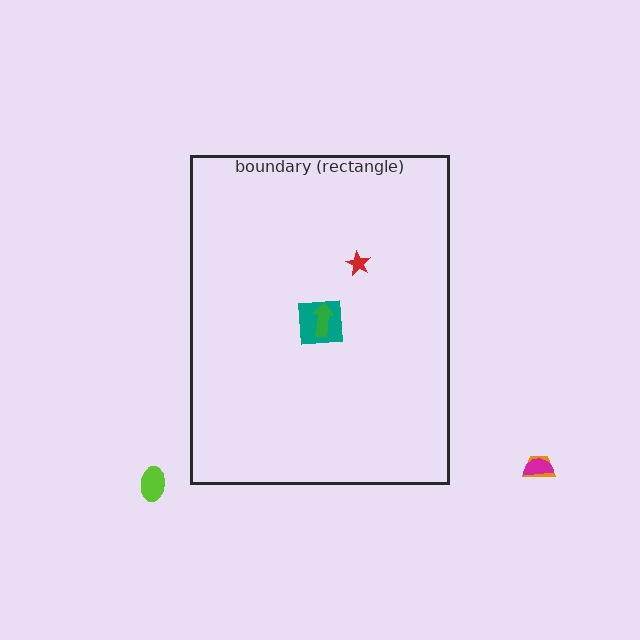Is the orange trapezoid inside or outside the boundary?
Outside.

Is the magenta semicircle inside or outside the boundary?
Outside.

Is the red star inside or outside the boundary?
Inside.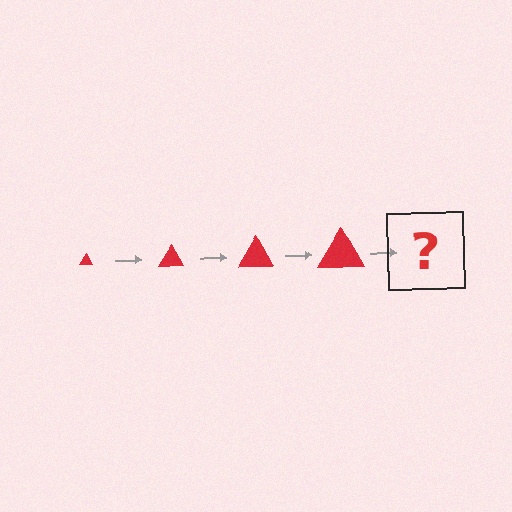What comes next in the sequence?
The next element should be a red triangle, larger than the previous one.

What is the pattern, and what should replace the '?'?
The pattern is that the triangle gets progressively larger each step. The '?' should be a red triangle, larger than the previous one.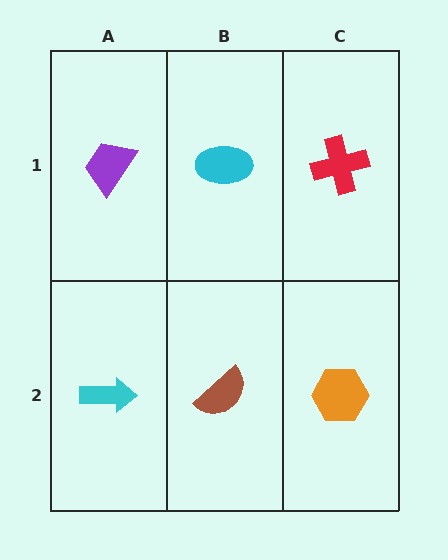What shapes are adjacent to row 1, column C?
An orange hexagon (row 2, column C), a cyan ellipse (row 1, column B).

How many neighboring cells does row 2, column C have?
2.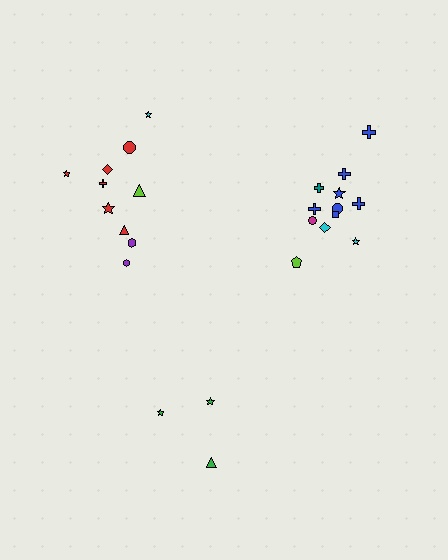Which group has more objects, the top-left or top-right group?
The top-right group.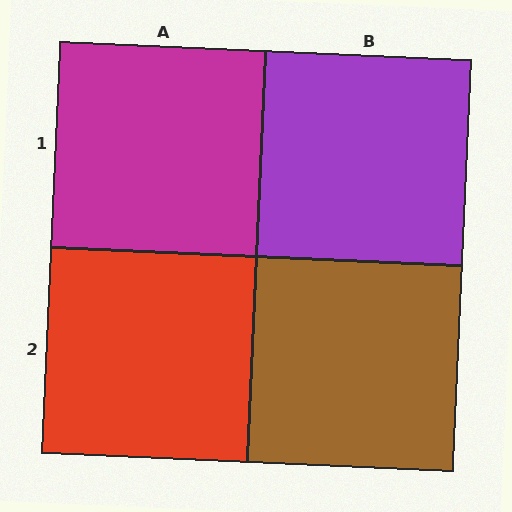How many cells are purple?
1 cell is purple.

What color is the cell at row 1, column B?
Purple.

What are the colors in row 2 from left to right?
Red, brown.